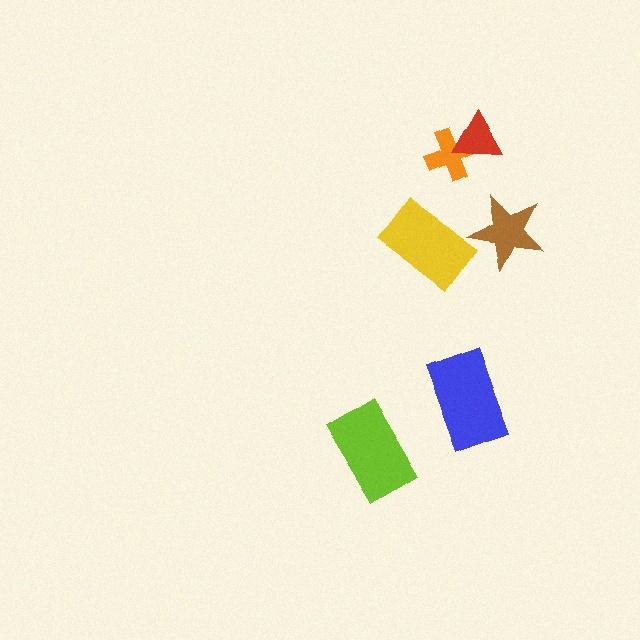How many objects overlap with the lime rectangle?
0 objects overlap with the lime rectangle.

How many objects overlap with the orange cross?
1 object overlaps with the orange cross.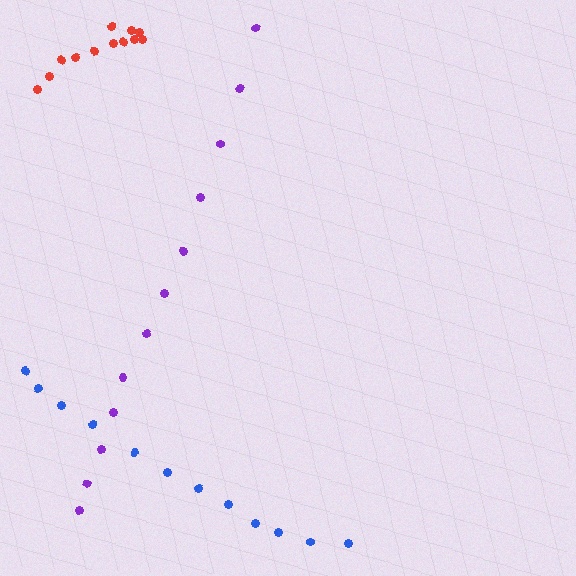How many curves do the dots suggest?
There are 3 distinct paths.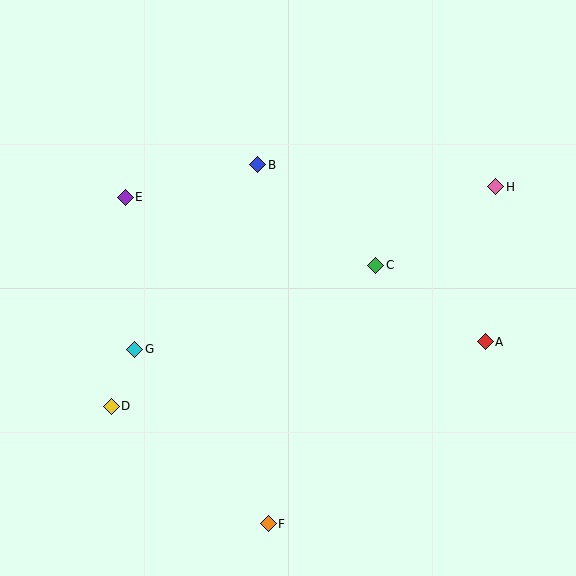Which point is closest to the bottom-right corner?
Point A is closest to the bottom-right corner.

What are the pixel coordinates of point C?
Point C is at (376, 265).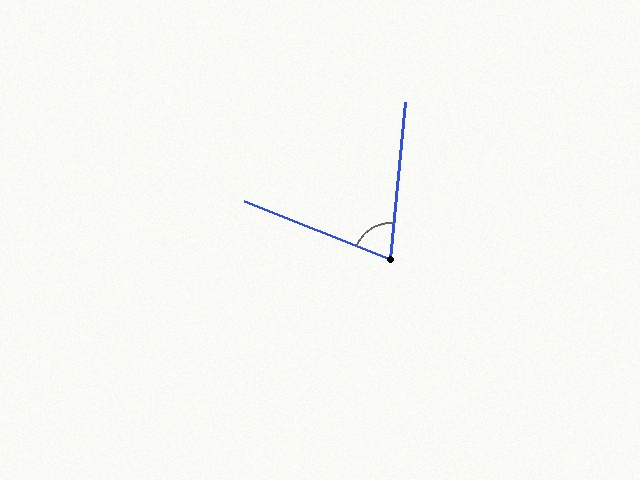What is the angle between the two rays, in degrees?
Approximately 74 degrees.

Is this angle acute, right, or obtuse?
It is acute.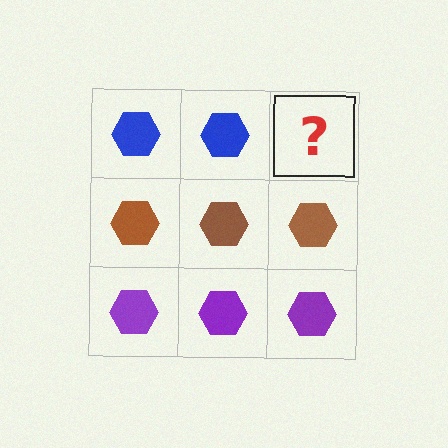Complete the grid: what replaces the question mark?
The question mark should be replaced with a blue hexagon.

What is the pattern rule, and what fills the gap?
The rule is that each row has a consistent color. The gap should be filled with a blue hexagon.